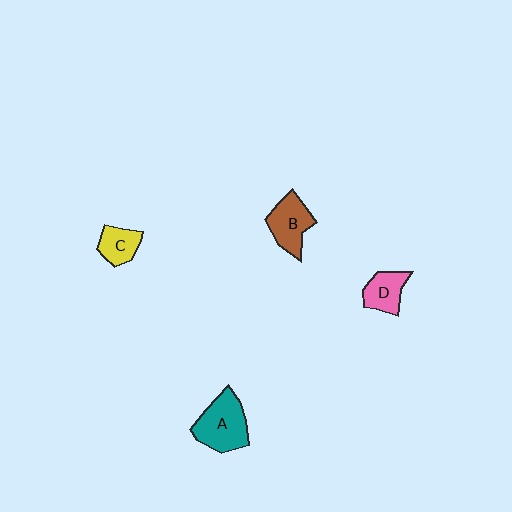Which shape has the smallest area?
Shape C (yellow).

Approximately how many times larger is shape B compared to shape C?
Approximately 1.4 times.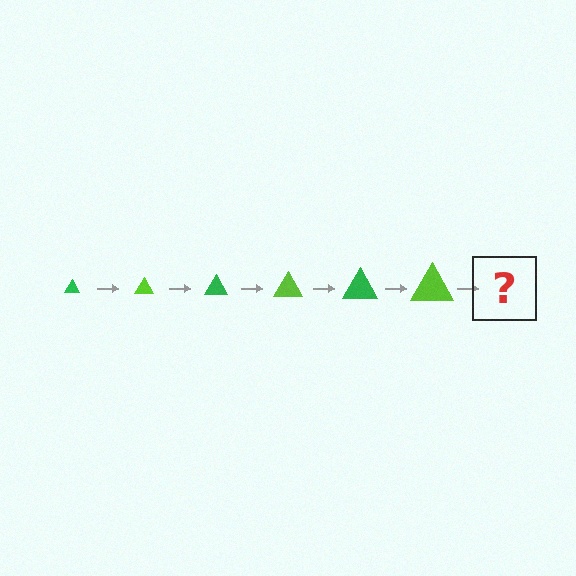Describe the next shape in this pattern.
It should be a green triangle, larger than the previous one.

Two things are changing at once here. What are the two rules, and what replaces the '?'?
The two rules are that the triangle grows larger each step and the color cycles through green and lime. The '?' should be a green triangle, larger than the previous one.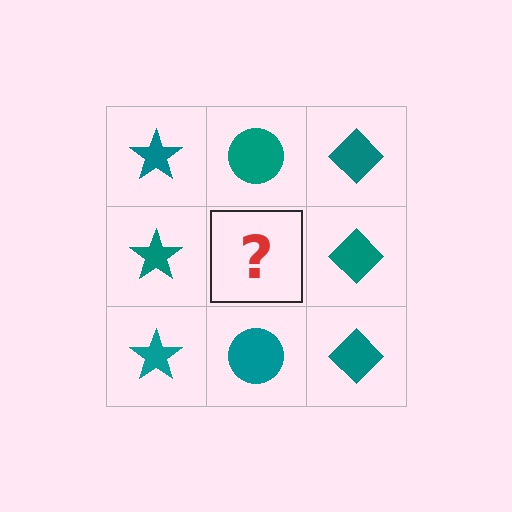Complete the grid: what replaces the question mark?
The question mark should be replaced with a teal circle.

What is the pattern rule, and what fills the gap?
The rule is that each column has a consistent shape. The gap should be filled with a teal circle.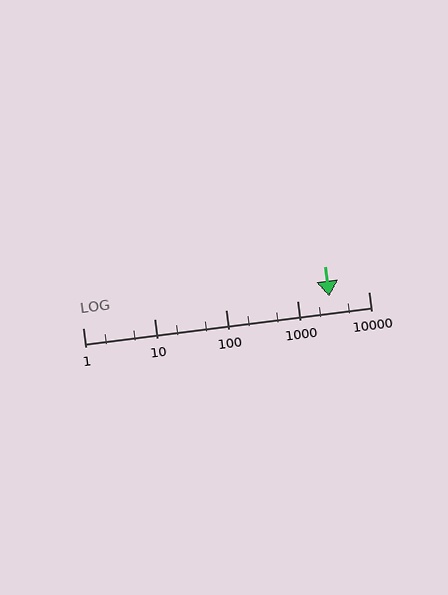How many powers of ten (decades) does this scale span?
The scale spans 4 decades, from 1 to 10000.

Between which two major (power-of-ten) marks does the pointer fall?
The pointer is between 1000 and 10000.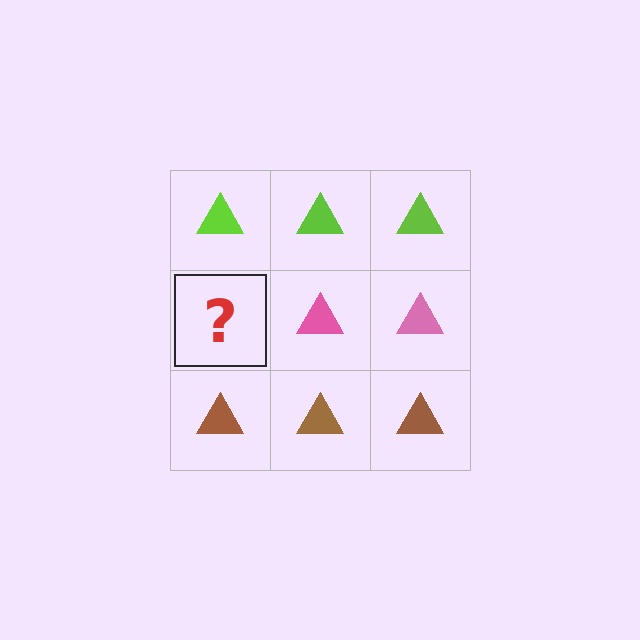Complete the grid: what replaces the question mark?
The question mark should be replaced with a pink triangle.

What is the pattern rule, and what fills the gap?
The rule is that each row has a consistent color. The gap should be filled with a pink triangle.